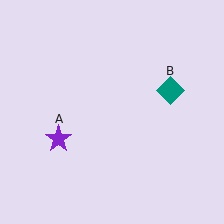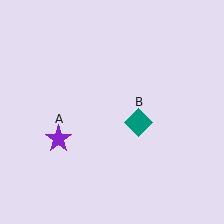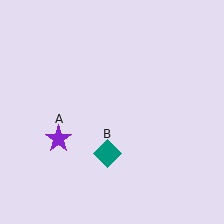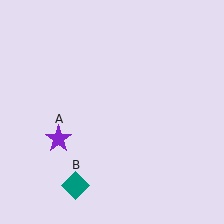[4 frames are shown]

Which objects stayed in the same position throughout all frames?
Purple star (object A) remained stationary.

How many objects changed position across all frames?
1 object changed position: teal diamond (object B).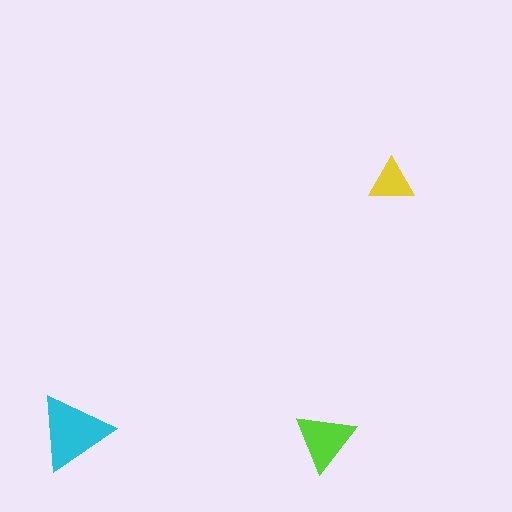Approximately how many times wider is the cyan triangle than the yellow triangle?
About 1.5 times wider.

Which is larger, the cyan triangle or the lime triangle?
The cyan one.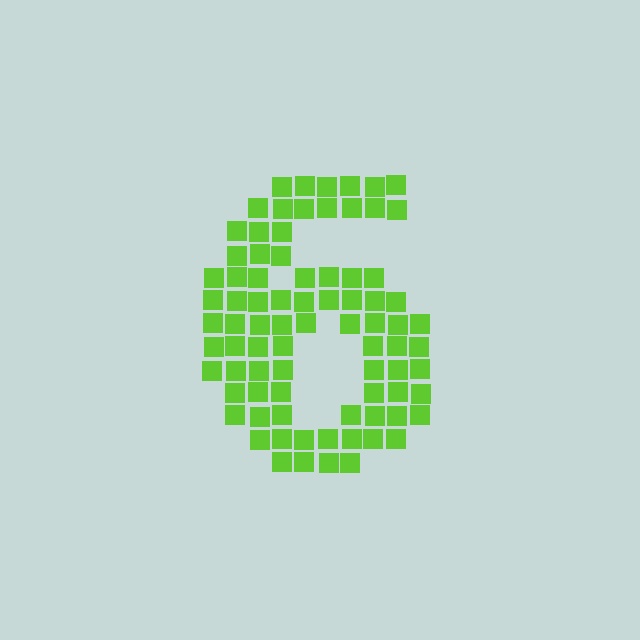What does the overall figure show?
The overall figure shows the digit 6.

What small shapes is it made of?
It is made of small squares.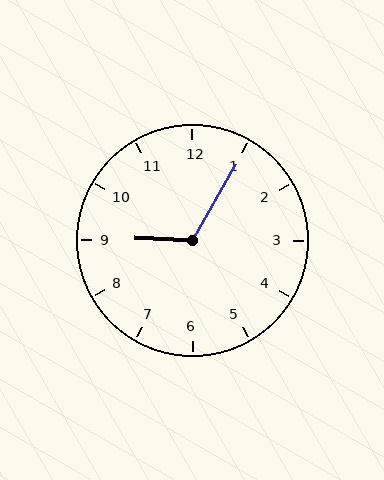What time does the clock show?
9:05.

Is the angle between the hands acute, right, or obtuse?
It is obtuse.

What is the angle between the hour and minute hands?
Approximately 118 degrees.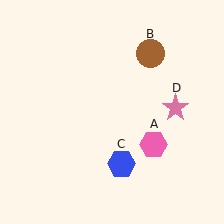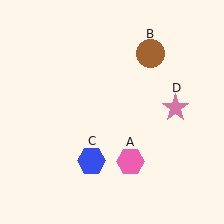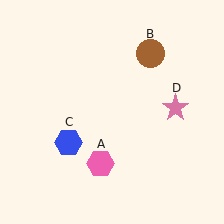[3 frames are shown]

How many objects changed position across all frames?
2 objects changed position: pink hexagon (object A), blue hexagon (object C).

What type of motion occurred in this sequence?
The pink hexagon (object A), blue hexagon (object C) rotated clockwise around the center of the scene.